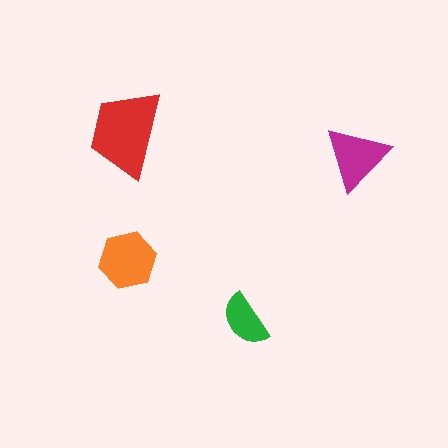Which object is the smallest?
The green semicircle.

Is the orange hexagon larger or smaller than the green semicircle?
Larger.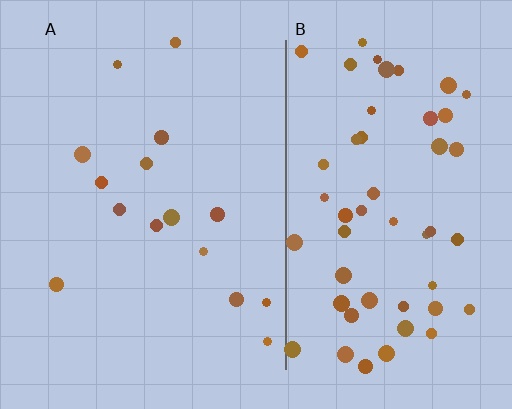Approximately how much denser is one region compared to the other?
Approximately 3.5× — region B over region A.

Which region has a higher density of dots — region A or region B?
B (the right).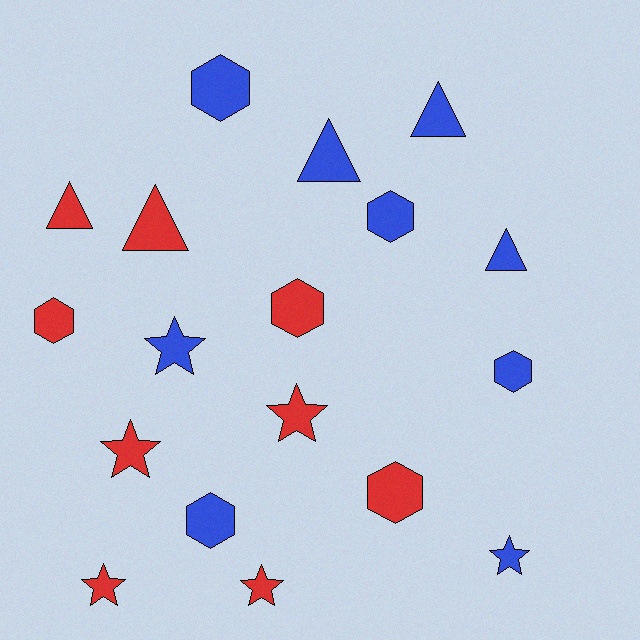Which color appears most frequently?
Blue, with 9 objects.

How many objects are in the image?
There are 18 objects.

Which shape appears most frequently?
Hexagon, with 7 objects.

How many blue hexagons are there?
There are 4 blue hexagons.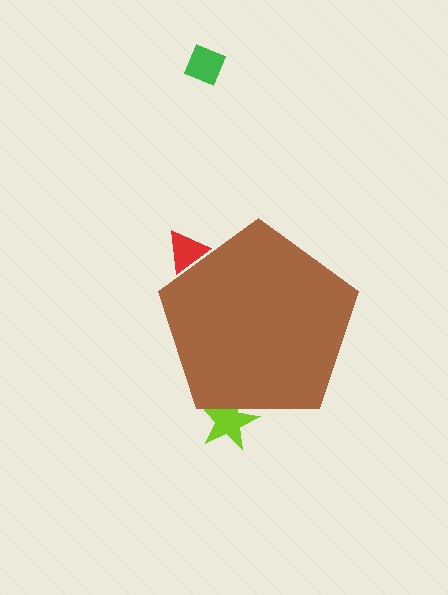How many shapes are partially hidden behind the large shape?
2 shapes are partially hidden.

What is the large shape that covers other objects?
A brown pentagon.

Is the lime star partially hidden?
Yes, the lime star is partially hidden behind the brown pentagon.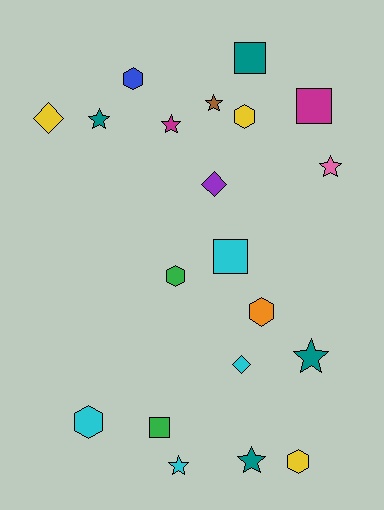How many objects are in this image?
There are 20 objects.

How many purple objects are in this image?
There is 1 purple object.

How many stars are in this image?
There are 7 stars.